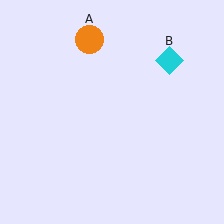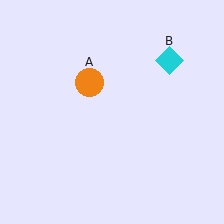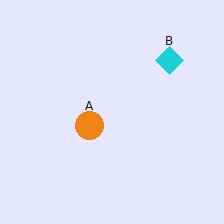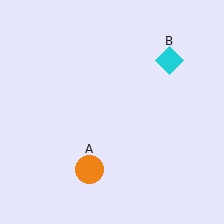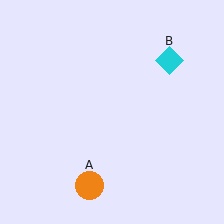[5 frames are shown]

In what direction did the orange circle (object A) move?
The orange circle (object A) moved down.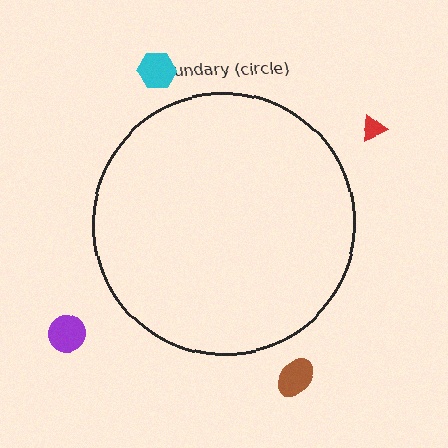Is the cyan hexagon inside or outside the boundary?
Outside.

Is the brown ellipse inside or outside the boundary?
Outside.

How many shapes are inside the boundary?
0 inside, 4 outside.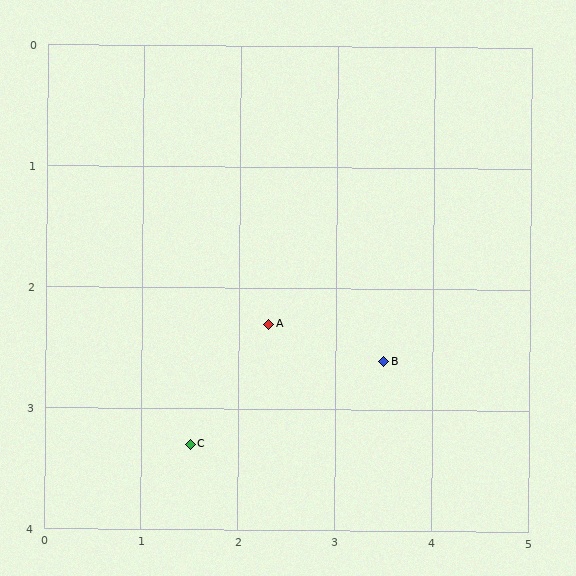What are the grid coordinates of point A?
Point A is at approximately (2.3, 2.3).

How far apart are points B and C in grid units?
Points B and C are about 2.1 grid units apart.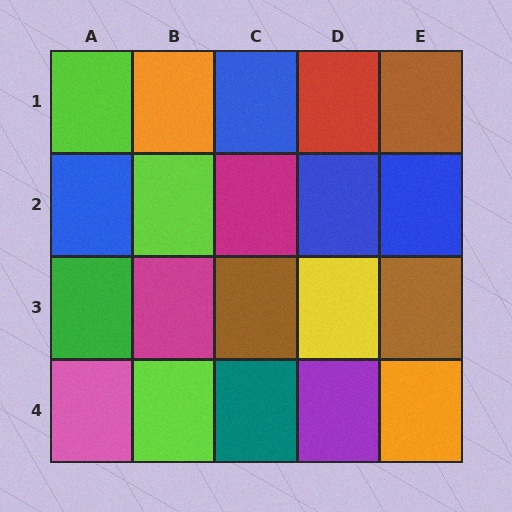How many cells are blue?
4 cells are blue.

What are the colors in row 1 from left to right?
Lime, orange, blue, red, brown.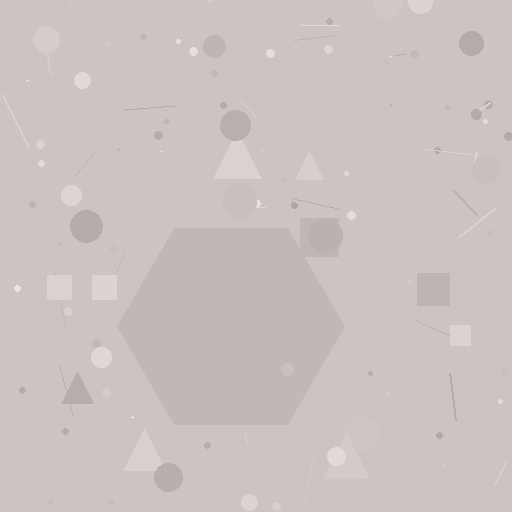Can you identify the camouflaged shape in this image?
The camouflaged shape is a hexagon.